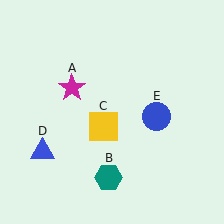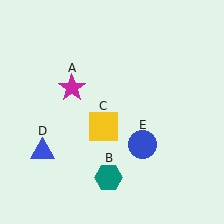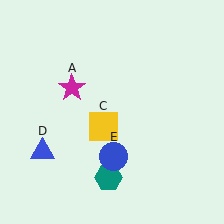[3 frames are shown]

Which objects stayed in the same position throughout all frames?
Magenta star (object A) and teal hexagon (object B) and yellow square (object C) and blue triangle (object D) remained stationary.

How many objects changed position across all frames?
1 object changed position: blue circle (object E).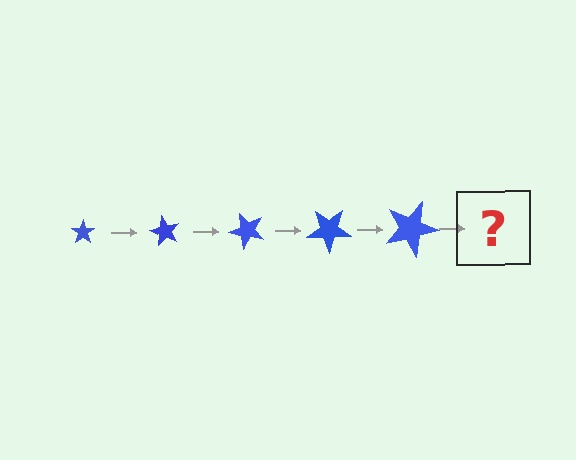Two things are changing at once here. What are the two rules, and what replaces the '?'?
The two rules are that the star grows larger each step and it rotates 60 degrees each step. The '?' should be a star, larger than the previous one and rotated 300 degrees from the start.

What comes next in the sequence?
The next element should be a star, larger than the previous one and rotated 300 degrees from the start.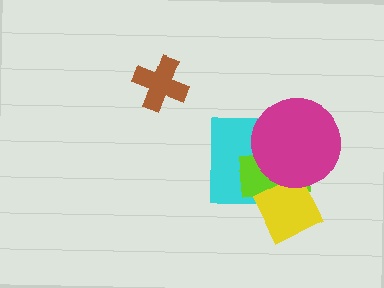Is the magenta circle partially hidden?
No, no other shape covers it.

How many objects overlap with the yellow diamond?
3 objects overlap with the yellow diamond.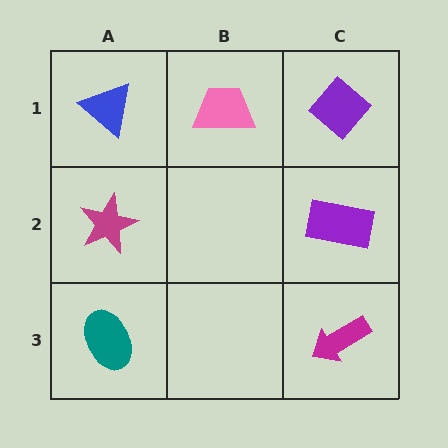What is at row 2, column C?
A purple rectangle.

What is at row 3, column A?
A teal ellipse.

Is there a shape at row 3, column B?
No, that cell is empty.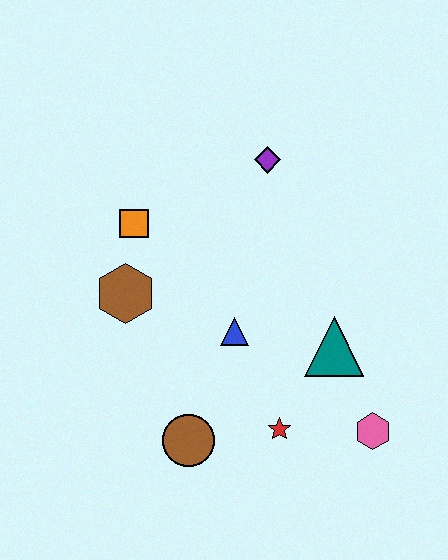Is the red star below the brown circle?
No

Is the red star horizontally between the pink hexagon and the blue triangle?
Yes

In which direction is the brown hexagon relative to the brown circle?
The brown hexagon is above the brown circle.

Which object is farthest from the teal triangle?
The orange square is farthest from the teal triangle.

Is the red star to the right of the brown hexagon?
Yes